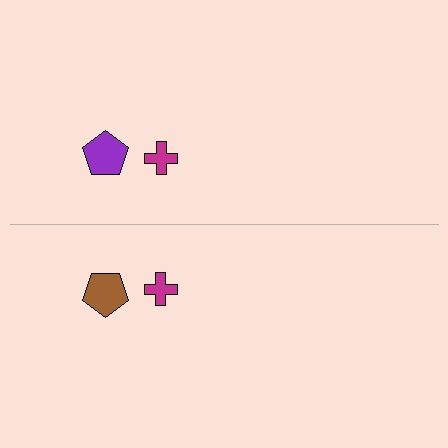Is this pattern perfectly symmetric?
No, the pattern is not perfectly symmetric. The brown pentagon on the bottom side breaks the symmetry — its mirror counterpart is purple.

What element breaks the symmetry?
The brown pentagon on the bottom side breaks the symmetry — its mirror counterpart is purple.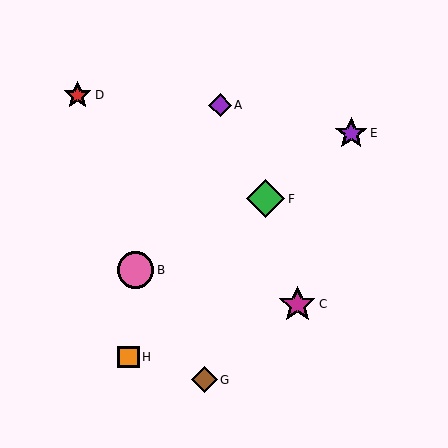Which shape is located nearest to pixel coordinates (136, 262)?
The pink circle (labeled B) at (135, 270) is nearest to that location.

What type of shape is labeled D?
Shape D is a red star.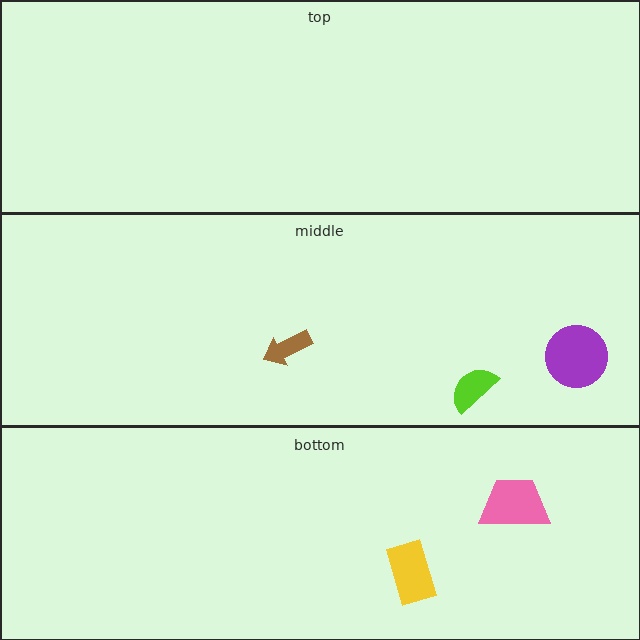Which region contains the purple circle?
The middle region.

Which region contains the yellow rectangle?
The bottom region.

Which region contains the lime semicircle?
The middle region.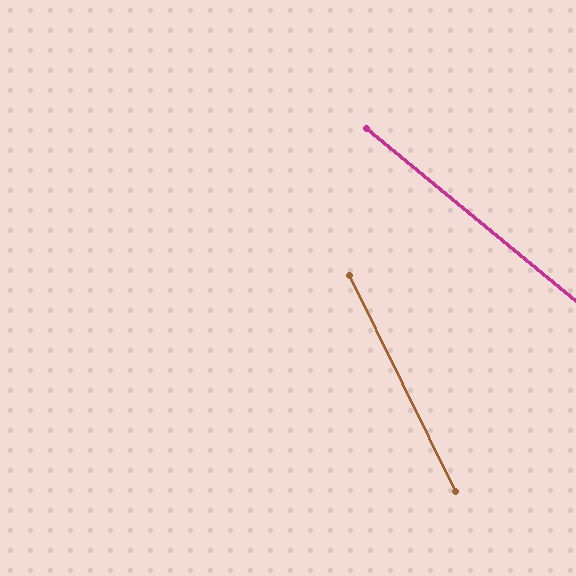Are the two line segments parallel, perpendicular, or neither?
Neither parallel nor perpendicular — they differ by about 24°.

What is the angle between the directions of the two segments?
Approximately 24 degrees.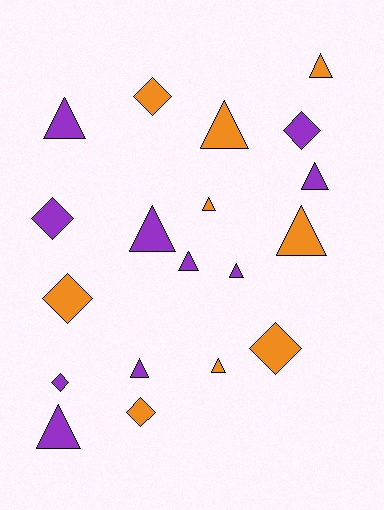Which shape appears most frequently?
Triangle, with 12 objects.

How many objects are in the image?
There are 19 objects.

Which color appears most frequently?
Purple, with 10 objects.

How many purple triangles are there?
There are 7 purple triangles.